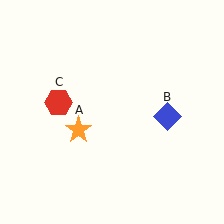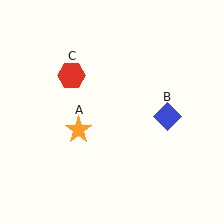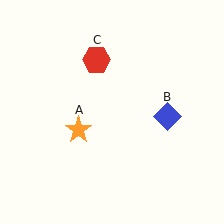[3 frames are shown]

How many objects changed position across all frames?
1 object changed position: red hexagon (object C).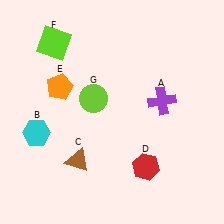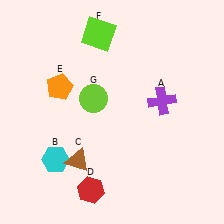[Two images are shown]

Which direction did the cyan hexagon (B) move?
The cyan hexagon (B) moved down.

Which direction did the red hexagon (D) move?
The red hexagon (D) moved left.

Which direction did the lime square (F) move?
The lime square (F) moved right.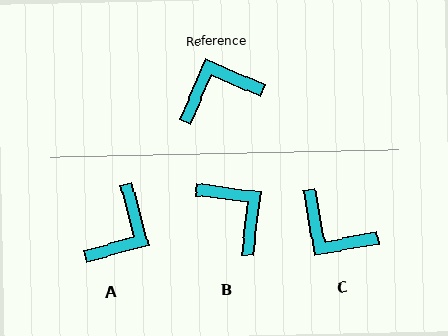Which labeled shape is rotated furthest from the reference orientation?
A, about 141 degrees away.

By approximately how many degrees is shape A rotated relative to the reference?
Approximately 141 degrees clockwise.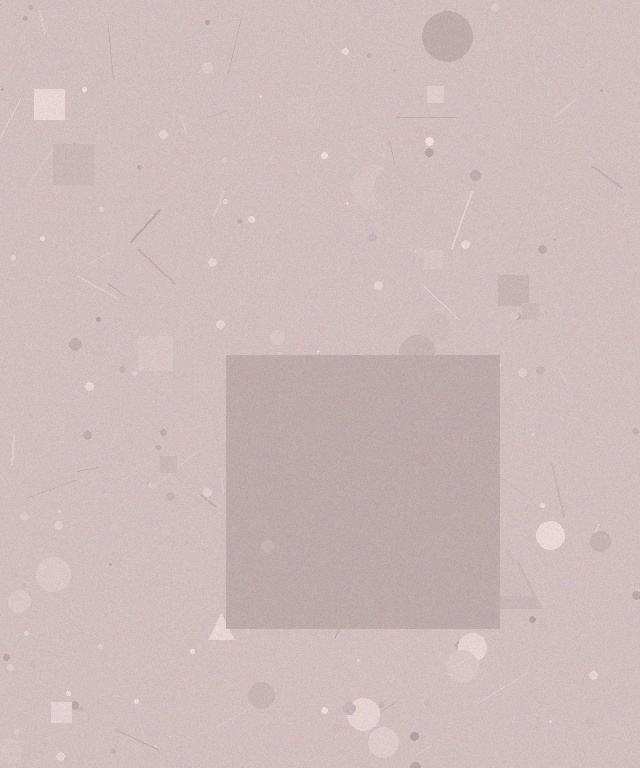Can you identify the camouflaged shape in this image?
The camouflaged shape is a square.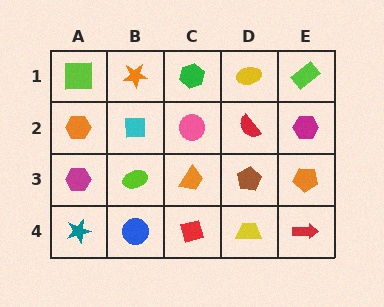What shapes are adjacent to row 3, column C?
A pink circle (row 2, column C), a red square (row 4, column C), a lime ellipse (row 3, column B), a brown pentagon (row 3, column D).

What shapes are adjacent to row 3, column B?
A cyan square (row 2, column B), a blue circle (row 4, column B), a magenta hexagon (row 3, column A), an orange trapezoid (row 3, column C).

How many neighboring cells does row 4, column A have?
2.